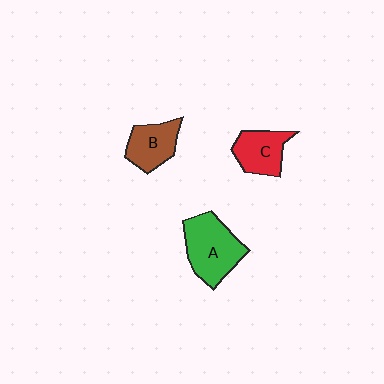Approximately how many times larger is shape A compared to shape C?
Approximately 1.5 times.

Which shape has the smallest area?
Shape B (brown).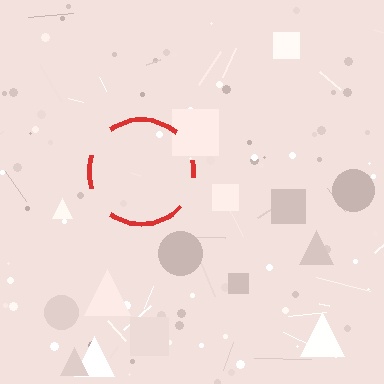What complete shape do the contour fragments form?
The contour fragments form a circle.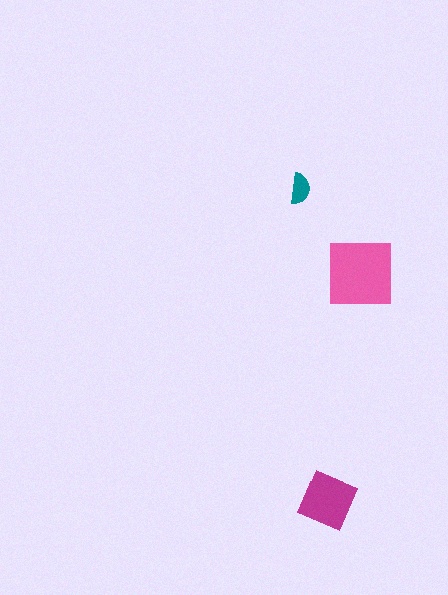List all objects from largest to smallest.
The pink square, the magenta diamond, the teal semicircle.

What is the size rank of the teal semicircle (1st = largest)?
3rd.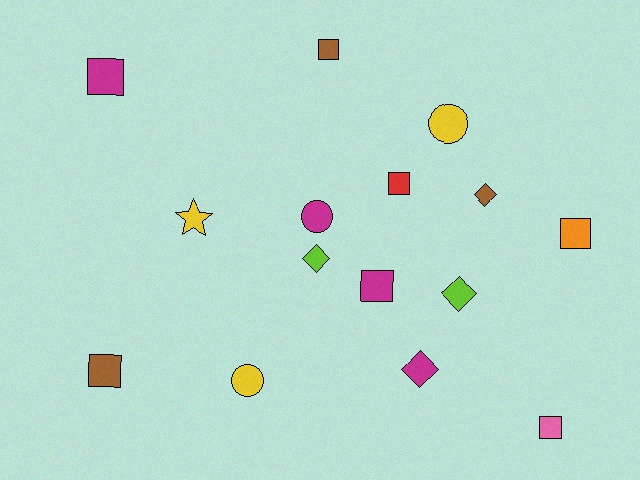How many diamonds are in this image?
There are 4 diamonds.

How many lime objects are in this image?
There are 2 lime objects.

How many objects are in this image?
There are 15 objects.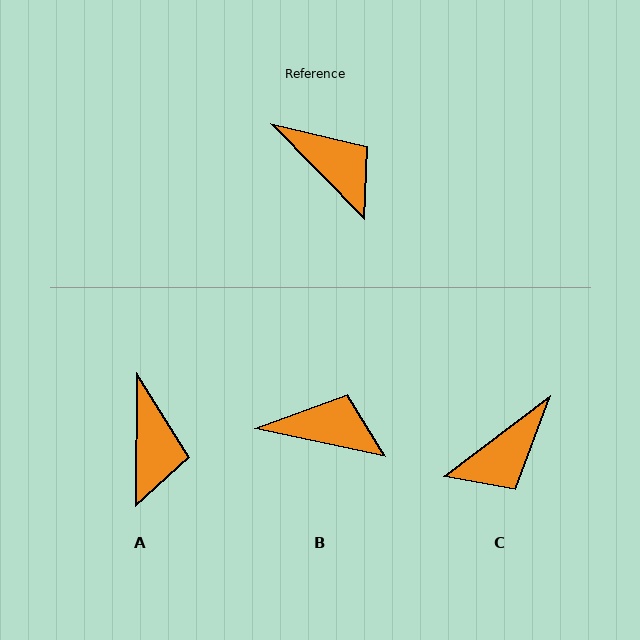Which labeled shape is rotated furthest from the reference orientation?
C, about 97 degrees away.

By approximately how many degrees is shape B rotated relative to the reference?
Approximately 34 degrees counter-clockwise.